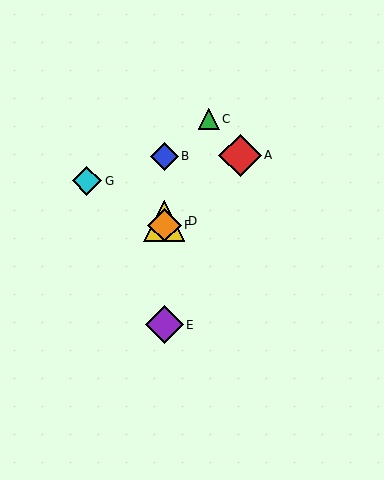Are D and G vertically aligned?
No, D is at x≈164 and G is at x≈87.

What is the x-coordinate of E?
Object E is at x≈164.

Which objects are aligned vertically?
Objects B, D, E, F are aligned vertically.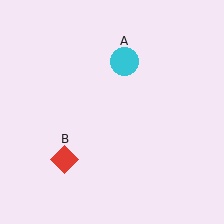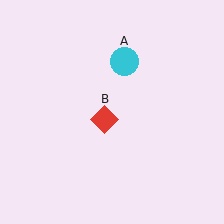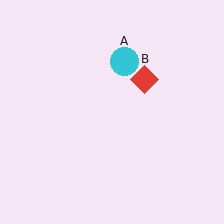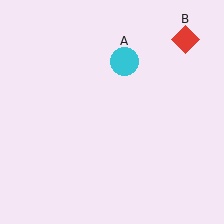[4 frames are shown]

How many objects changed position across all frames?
1 object changed position: red diamond (object B).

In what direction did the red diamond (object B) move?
The red diamond (object B) moved up and to the right.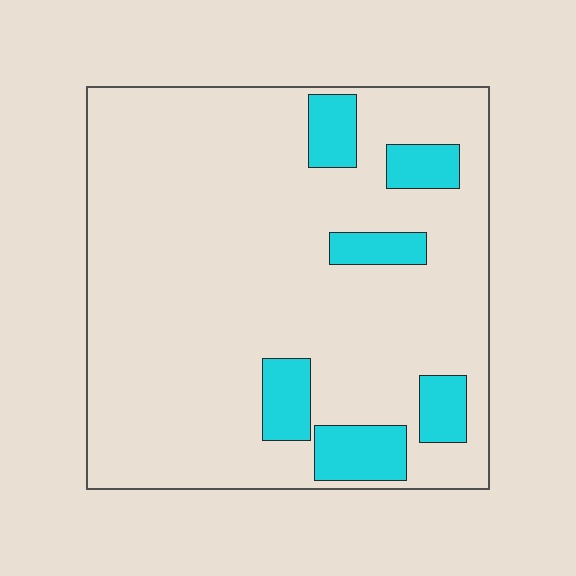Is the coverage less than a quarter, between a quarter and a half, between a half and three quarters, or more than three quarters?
Less than a quarter.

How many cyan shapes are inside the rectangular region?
6.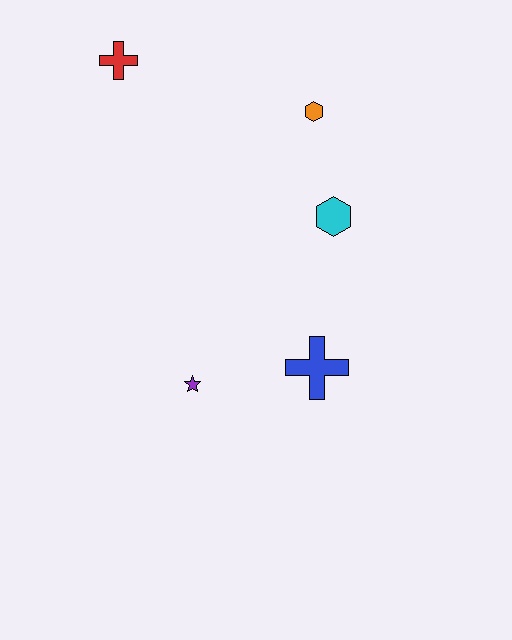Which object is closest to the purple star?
The blue cross is closest to the purple star.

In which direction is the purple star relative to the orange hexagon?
The purple star is below the orange hexagon.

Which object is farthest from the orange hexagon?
The purple star is farthest from the orange hexagon.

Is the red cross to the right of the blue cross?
No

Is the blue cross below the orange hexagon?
Yes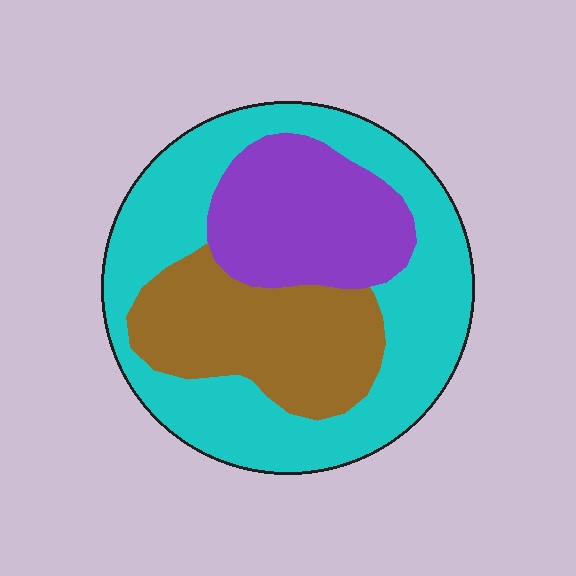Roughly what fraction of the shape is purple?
Purple covers about 25% of the shape.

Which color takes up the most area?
Cyan, at roughly 50%.